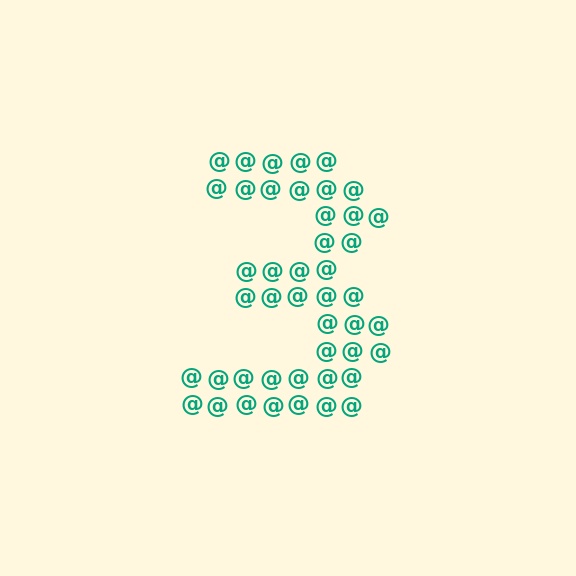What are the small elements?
The small elements are at signs.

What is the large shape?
The large shape is the digit 3.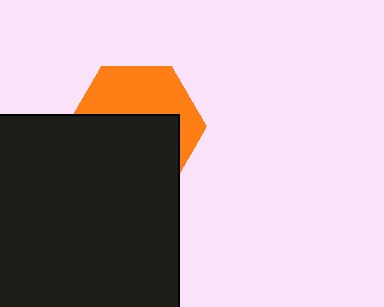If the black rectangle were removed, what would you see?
You would see the complete orange hexagon.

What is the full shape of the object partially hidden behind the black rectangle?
The partially hidden object is an orange hexagon.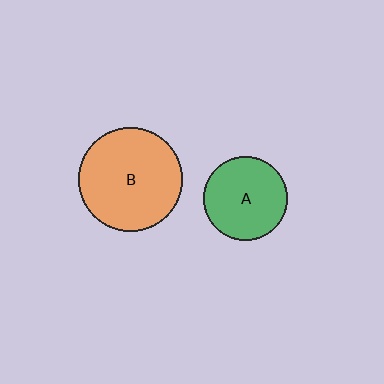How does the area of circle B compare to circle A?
Approximately 1.5 times.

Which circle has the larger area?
Circle B (orange).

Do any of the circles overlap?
No, none of the circles overlap.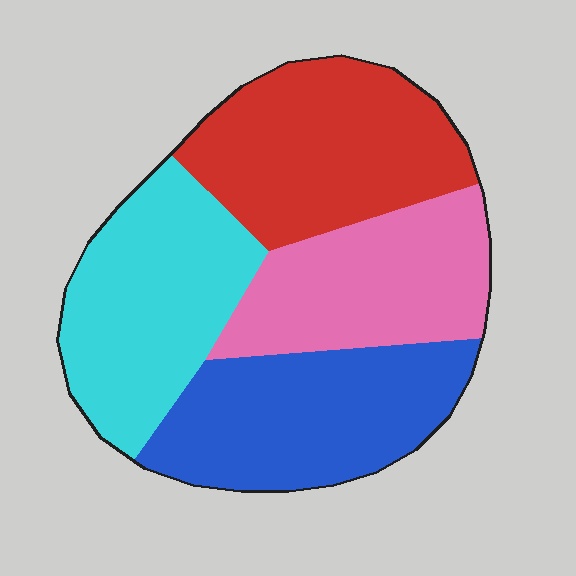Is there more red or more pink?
Red.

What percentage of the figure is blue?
Blue takes up about one quarter (1/4) of the figure.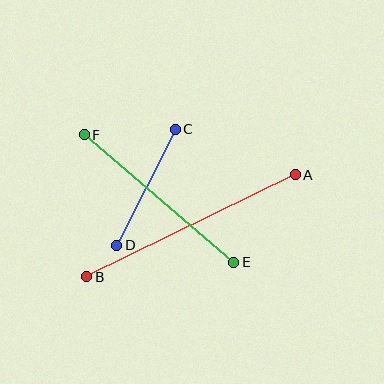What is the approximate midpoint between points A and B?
The midpoint is at approximately (191, 226) pixels.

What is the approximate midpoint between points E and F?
The midpoint is at approximately (159, 198) pixels.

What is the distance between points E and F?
The distance is approximately 197 pixels.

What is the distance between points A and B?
The distance is approximately 232 pixels.